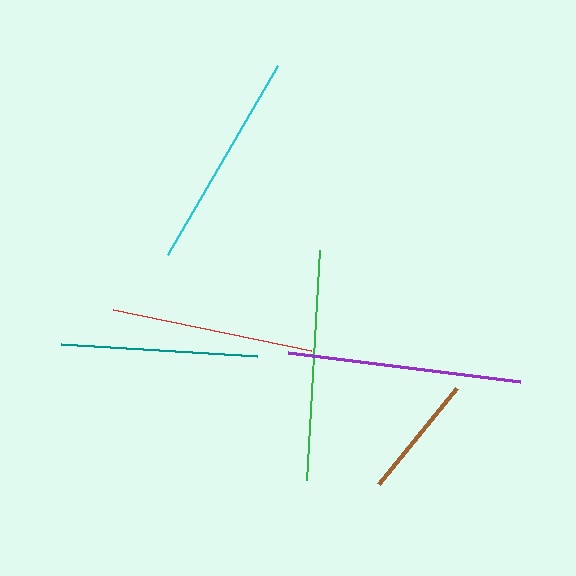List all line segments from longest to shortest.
From longest to shortest: purple, green, cyan, red, teal, brown.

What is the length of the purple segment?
The purple segment is approximately 234 pixels long.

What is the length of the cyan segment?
The cyan segment is approximately 219 pixels long.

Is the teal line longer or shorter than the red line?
The red line is longer than the teal line.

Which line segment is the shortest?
The brown line is the shortest at approximately 124 pixels.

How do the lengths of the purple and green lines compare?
The purple and green lines are approximately the same length.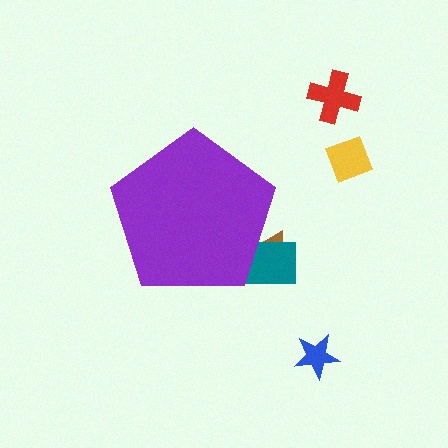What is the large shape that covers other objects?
A purple pentagon.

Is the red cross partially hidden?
No, the red cross is fully visible.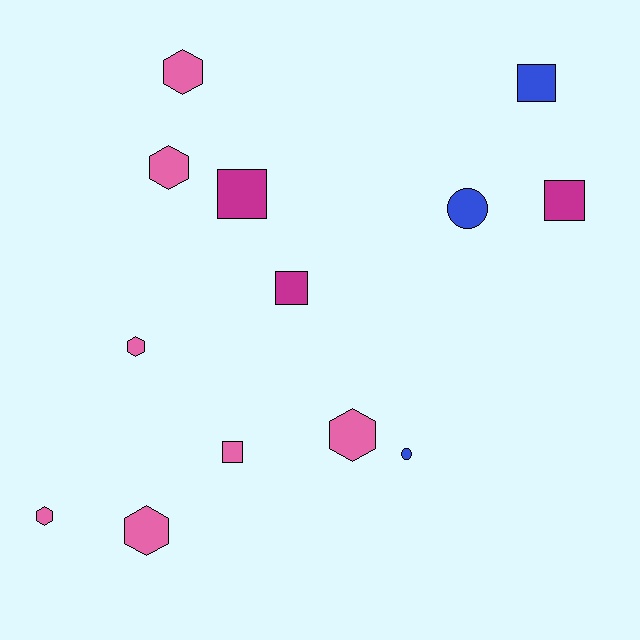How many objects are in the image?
There are 13 objects.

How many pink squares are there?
There is 1 pink square.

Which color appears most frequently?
Pink, with 7 objects.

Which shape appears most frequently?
Hexagon, with 6 objects.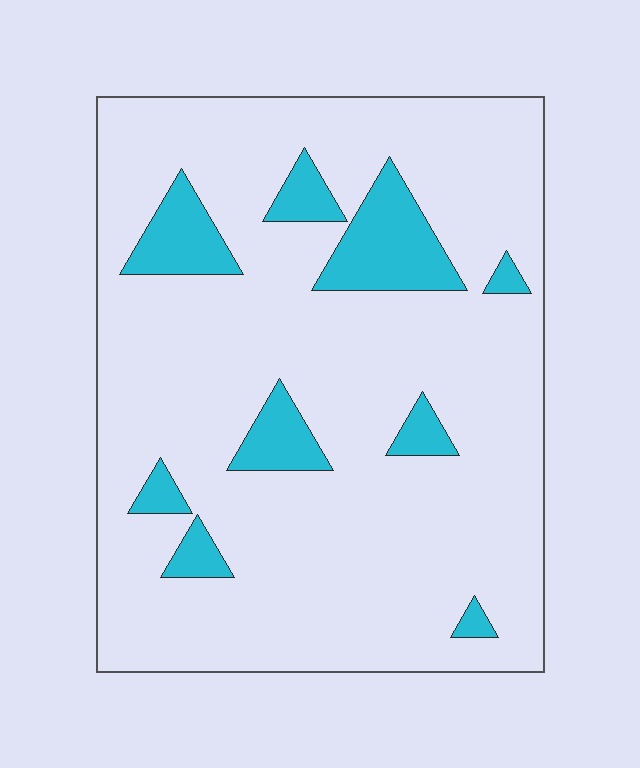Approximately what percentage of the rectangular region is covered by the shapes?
Approximately 15%.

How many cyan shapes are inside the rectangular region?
9.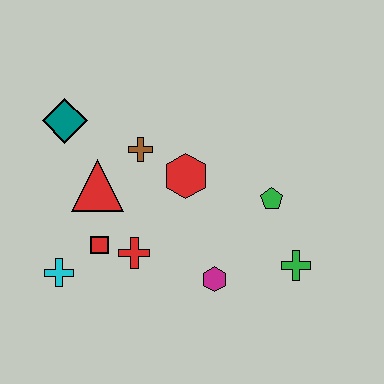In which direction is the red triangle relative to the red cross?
The red triangle is above the red cross.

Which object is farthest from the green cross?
The teal diamond is farthest from the green cross.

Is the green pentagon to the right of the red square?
Yes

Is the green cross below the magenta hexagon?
No